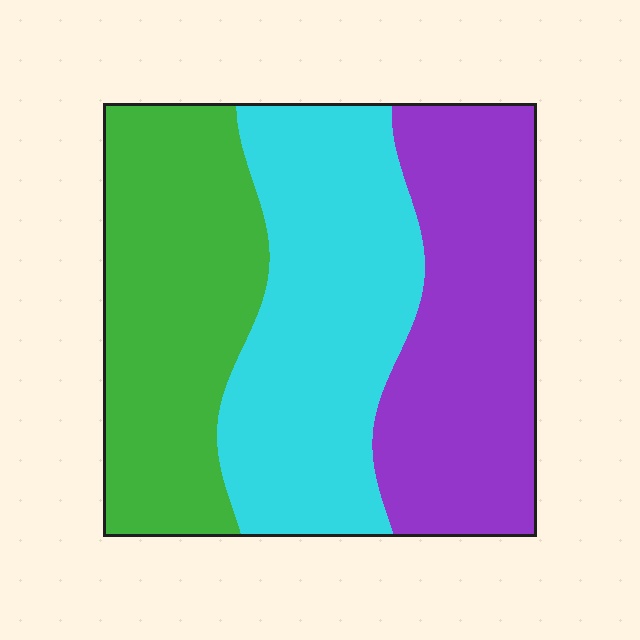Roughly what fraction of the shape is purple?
Purple takes up between a quarter and a half of the shape.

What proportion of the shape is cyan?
Cyan covers 36% of the shape.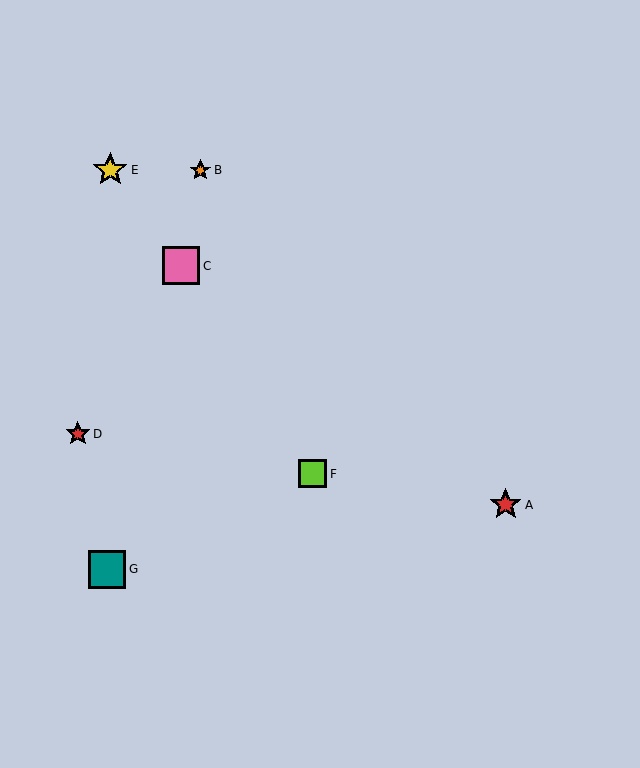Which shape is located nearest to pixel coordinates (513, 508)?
The red star (labeled A) at (506, 505) is nearest to that location.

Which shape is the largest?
The pink square (labeled C) is the largest.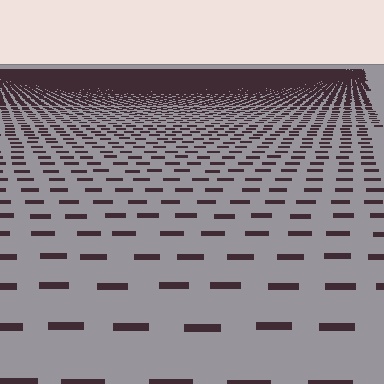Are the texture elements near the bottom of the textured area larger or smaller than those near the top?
Larger. Near the bottom, elements are closer to the viewer and appear at a bigger on-screen size.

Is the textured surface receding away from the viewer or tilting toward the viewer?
The surface is receding away from the viewer. Texture elements get smaller and denser toward the top.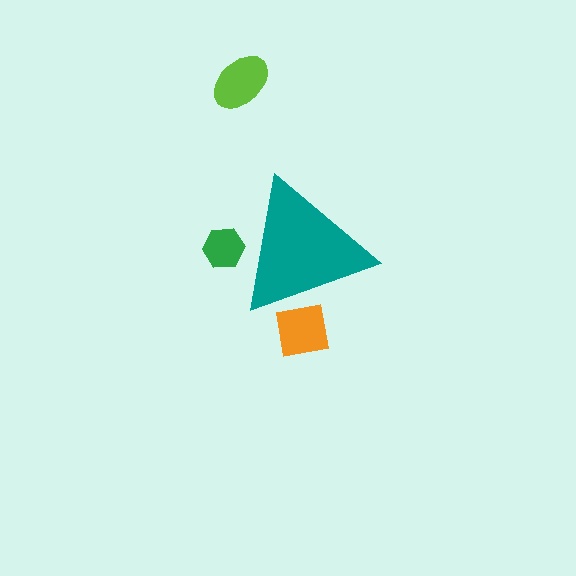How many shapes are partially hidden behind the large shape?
2 shapes are partially hidden.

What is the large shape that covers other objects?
A teal triangle.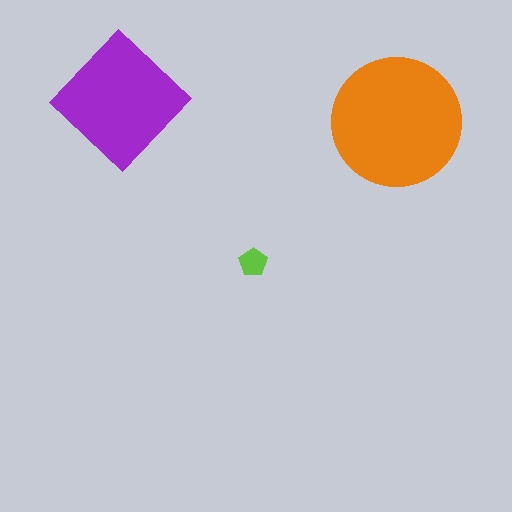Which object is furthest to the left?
The purple diamond is leftmost.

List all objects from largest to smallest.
The orange circle, the purple diamond, the lime pentagon.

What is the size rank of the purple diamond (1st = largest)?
2nd.